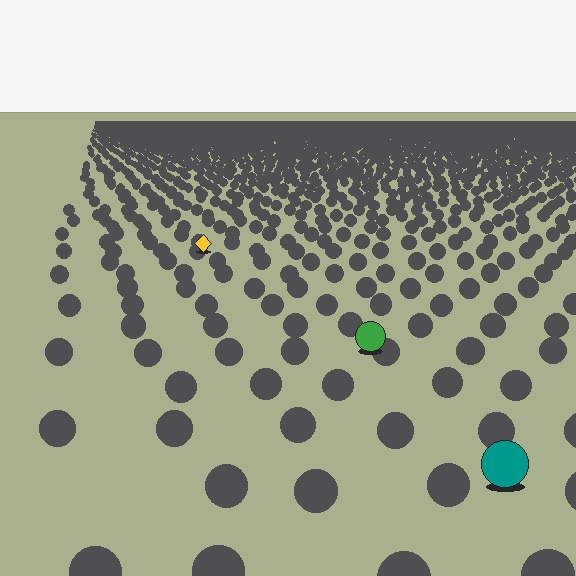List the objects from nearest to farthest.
From nearest to farthest: the teal circle, the green circle, the yellow diamond.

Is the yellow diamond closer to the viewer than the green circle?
No. The green circle is closer — you can tell from the texture gradient: the ground texture is coarser near it.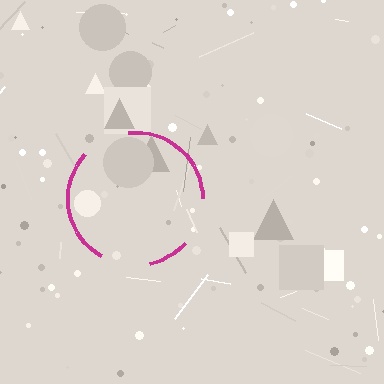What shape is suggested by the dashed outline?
The dashed outline suggests a circle.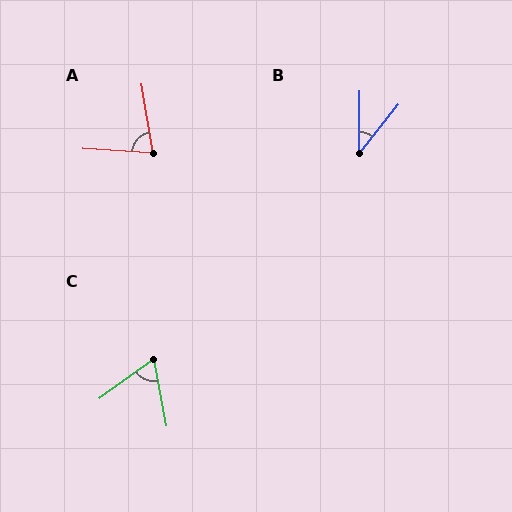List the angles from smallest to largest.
B (38°), C (64°), A (77°).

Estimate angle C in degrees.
Approximately 64 degrees.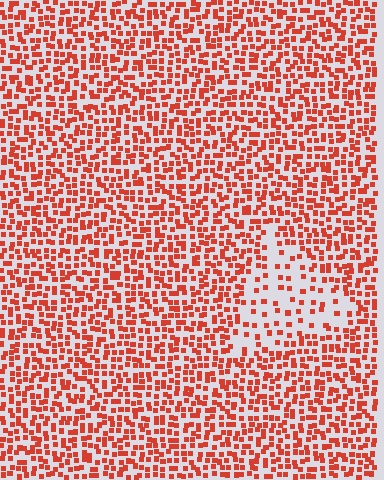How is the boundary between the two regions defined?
The boundary is defined by a change in element density (approximately 2.5x ratio). All elements are the same color, size, and shape.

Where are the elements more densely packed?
The elements are more densely packed outside the triangle boundary.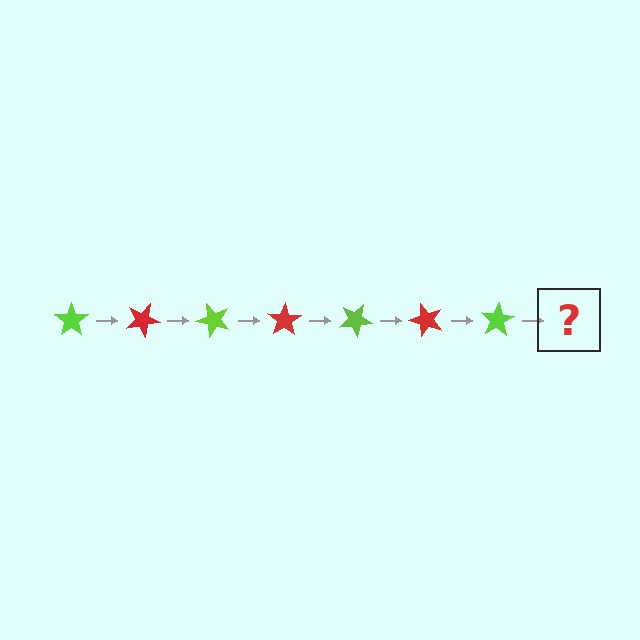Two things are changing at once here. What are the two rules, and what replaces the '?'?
The two rules are that it rotates 25 degrees each step and the color cycles through lime and red. The '?' should be a red star, rotated 175 degrees from the start.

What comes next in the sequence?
The next element should be a red star, rotated 175 degrees from the start.